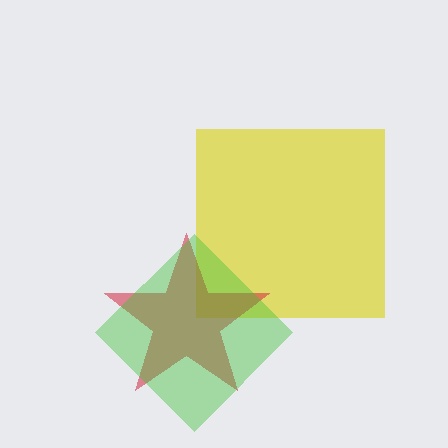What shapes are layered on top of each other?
The layered shapes are: a yellow square, a red star, a green diamond.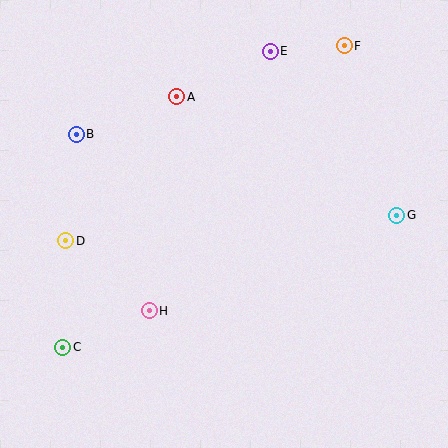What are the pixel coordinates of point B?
Point B is at (76, 134).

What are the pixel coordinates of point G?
Point G is at (397, 216).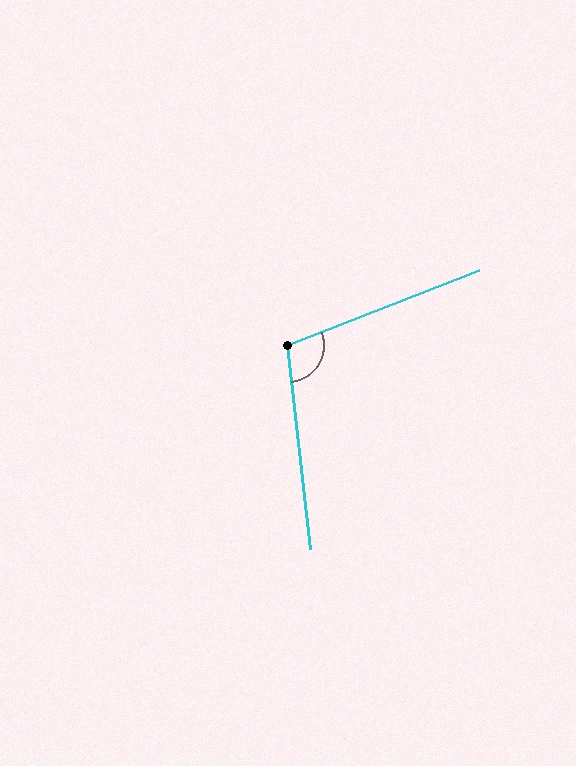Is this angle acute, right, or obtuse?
It is obtuse.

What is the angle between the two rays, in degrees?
Approximately 105 degrees.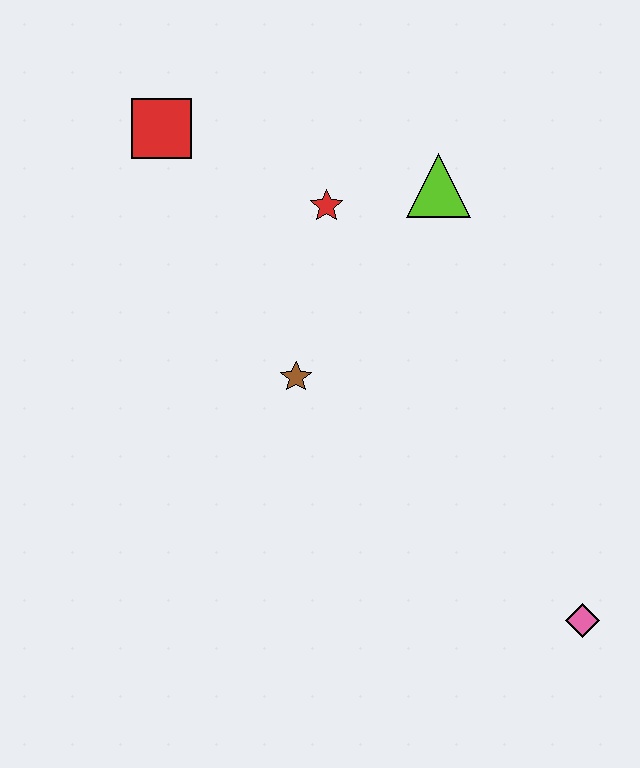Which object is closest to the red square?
The red star is closest to the red square.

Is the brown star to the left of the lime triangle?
Yes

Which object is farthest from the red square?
The pink diamond is farthest from the red square.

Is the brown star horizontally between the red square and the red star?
Yes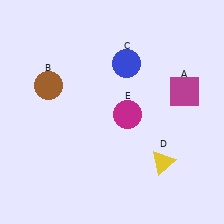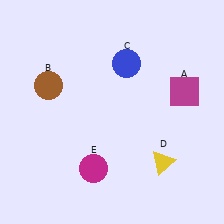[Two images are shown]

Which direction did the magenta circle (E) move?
The magenta circle (E) moved down.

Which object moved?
The magenta circle (E) moved down.